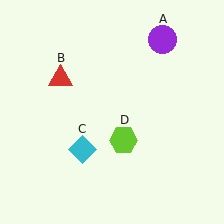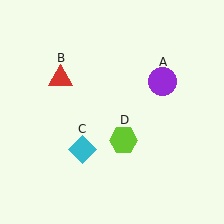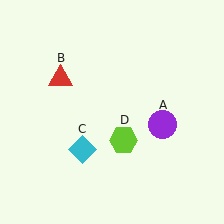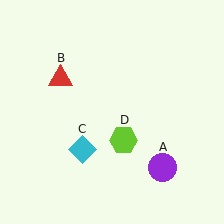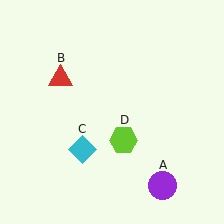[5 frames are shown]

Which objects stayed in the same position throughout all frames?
Red triangle (object B) and cyan diamond (object C) and lime hexagon (object D) remained stationary.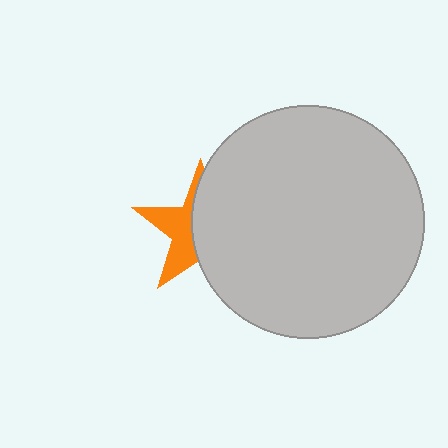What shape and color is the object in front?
The object in front is a light gray circle.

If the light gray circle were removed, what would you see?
You would see the complete orange star.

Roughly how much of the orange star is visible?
A small part of it is visible (roughly 42%).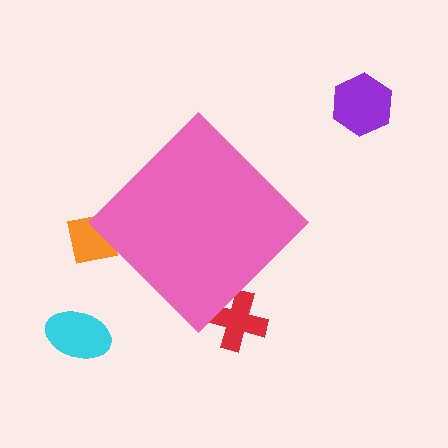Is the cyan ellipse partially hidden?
No, the cyan ellipse is fully visible.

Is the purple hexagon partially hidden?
No, the purple hexagon is fully visible.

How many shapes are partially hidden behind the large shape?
2 shapes are partially hidden.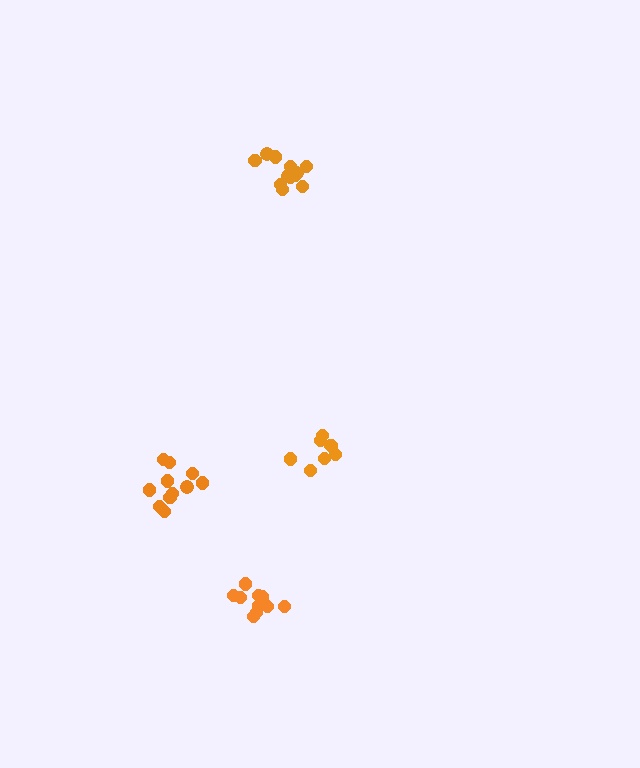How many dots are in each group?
Group 1: 12 dots, Group 2: 11 dots, Group 3: 7 dots, Group 4: 10 dots (40 total).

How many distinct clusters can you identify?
There are 4 distinct clusters.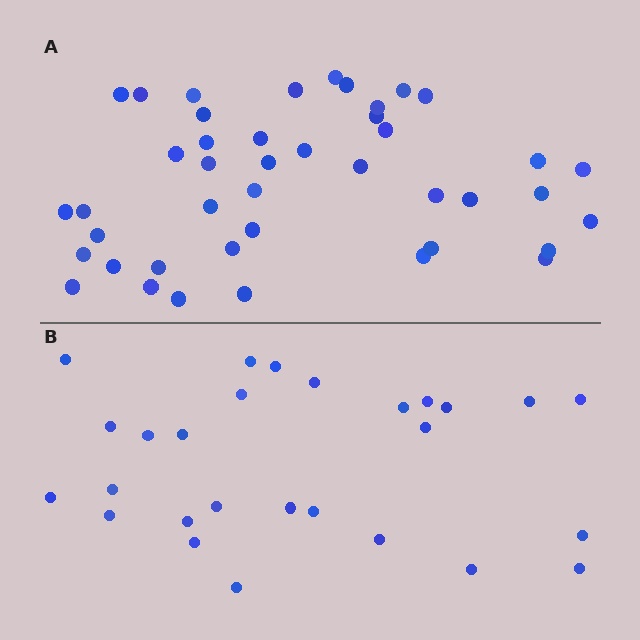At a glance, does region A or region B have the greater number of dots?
Region A (the top region) has more dots.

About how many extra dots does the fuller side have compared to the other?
Region A has approximately 15 more dots than region B.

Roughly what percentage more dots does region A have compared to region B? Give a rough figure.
About 60% more.